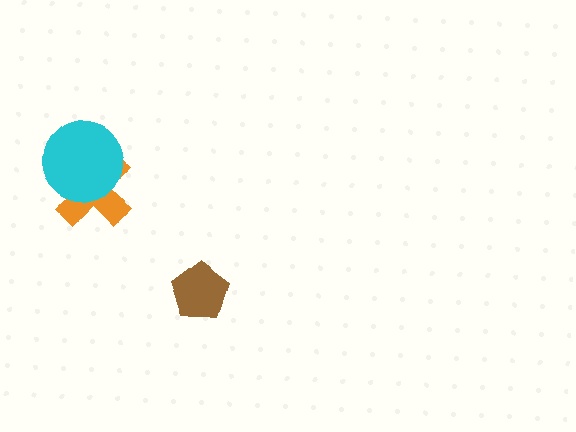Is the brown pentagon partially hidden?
No, no other shape covers it.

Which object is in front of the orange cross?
The cyan circle is in front of the orange cross.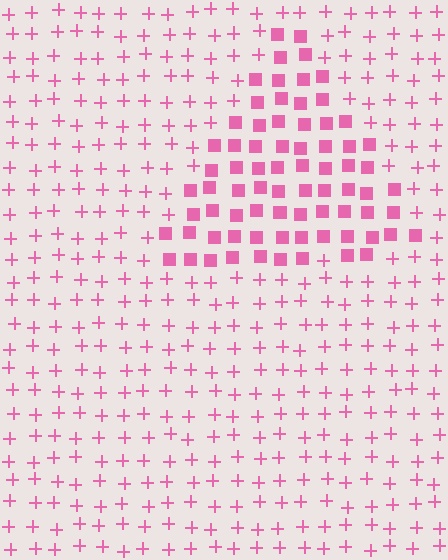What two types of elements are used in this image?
The image uses squares inside the triangle region and plus signs outside it.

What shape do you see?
I see a triangle.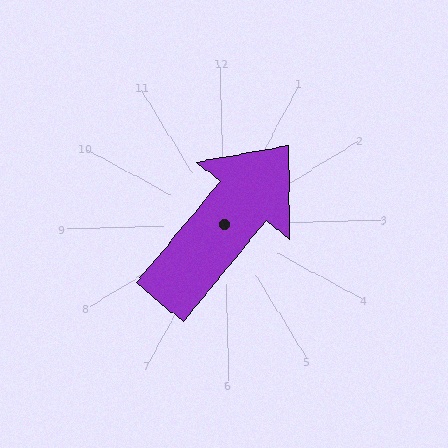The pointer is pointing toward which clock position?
Roughly 1 o'clock.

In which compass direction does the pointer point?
Northeast.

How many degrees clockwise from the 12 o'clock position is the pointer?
Approximately 41 degrees.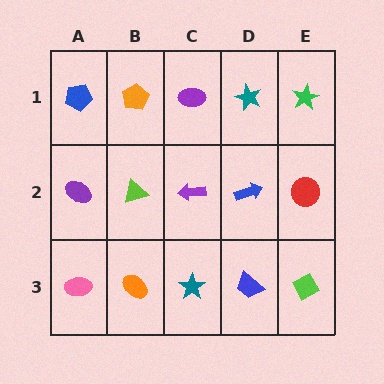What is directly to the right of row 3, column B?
A teal star.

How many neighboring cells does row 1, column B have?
3.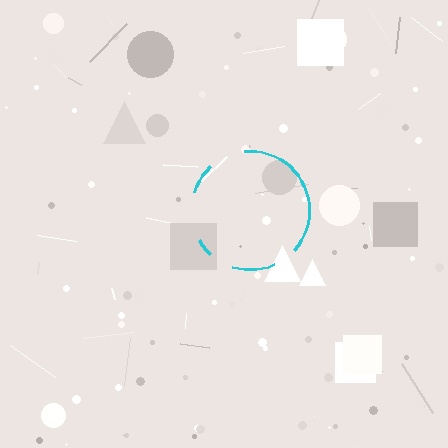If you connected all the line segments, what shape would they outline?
They would outline a circle.